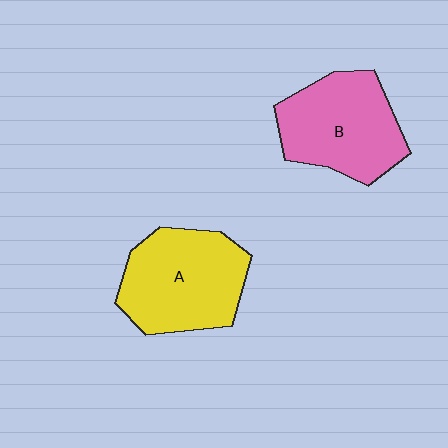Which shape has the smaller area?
Shape B (pink).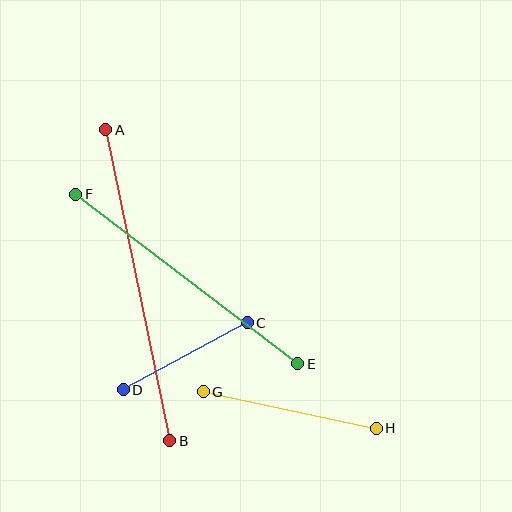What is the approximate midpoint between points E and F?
The midpoint is at approximately (187, 279) pixels.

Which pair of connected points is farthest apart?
Points A and B are farthest apart.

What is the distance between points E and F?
The distance is approximately 279 pixels.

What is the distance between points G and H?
The distance is approximately 177 pixels.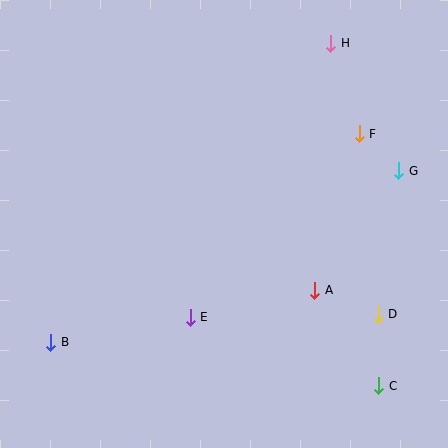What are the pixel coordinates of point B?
Point B is at (51, 342).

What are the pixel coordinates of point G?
Point G is at (399, 171).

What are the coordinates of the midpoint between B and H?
The midpoint between B and H is at (191, 193).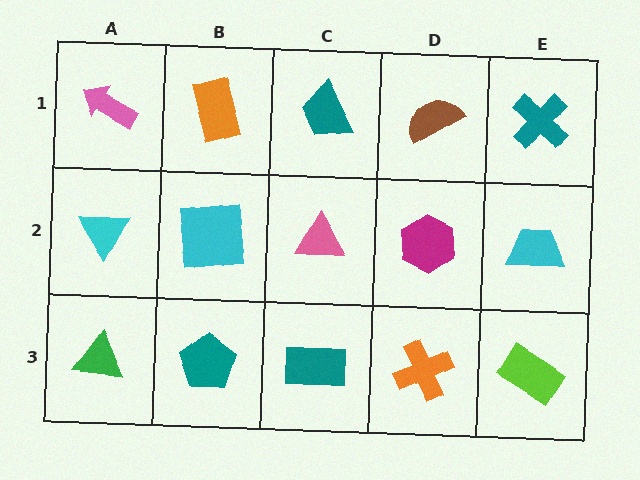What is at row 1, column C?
A teal trapezoid.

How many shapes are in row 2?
5 shapes.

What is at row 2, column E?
A cyan trapezoid.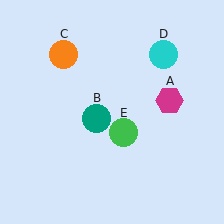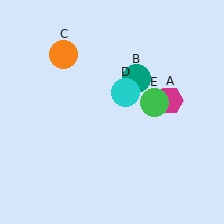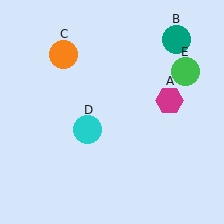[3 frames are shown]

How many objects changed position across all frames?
3 objects changed position: teal circle (object B), cyan circle (object D), green circle (object E).